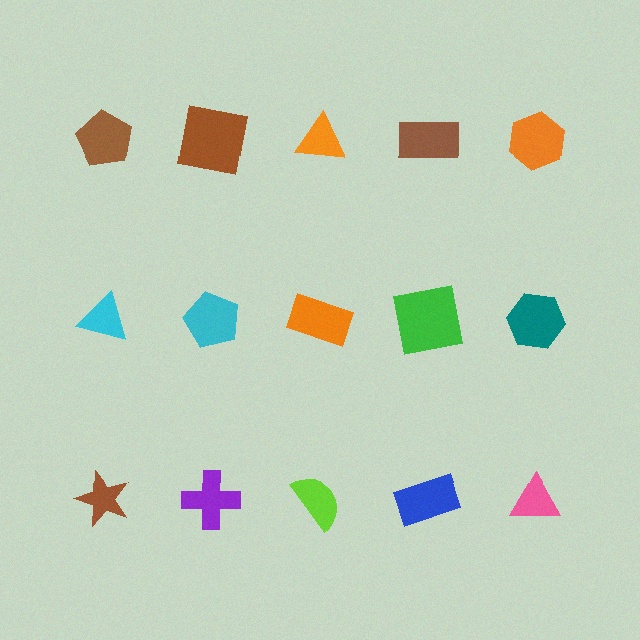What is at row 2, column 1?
A cyan triangle.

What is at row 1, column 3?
An orange triangle.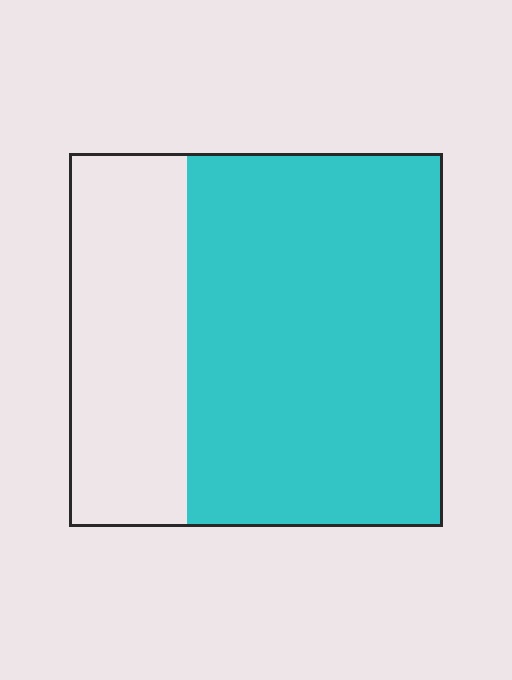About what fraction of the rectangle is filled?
About two thirds (2/3).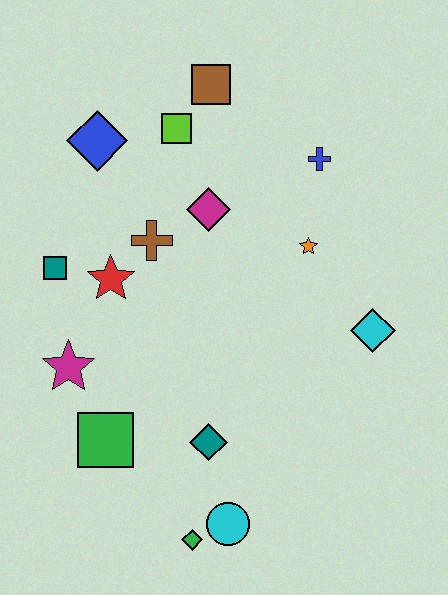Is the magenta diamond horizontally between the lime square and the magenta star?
No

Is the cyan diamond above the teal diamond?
Yes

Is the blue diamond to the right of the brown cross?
No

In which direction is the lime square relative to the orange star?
The lime square is to the left of the orange star.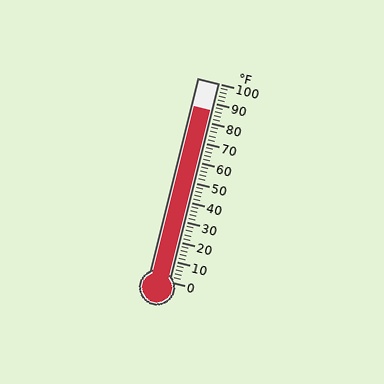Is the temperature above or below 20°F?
The temperature is above 20°F.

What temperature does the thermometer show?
The thermometer shows approximately 86°F.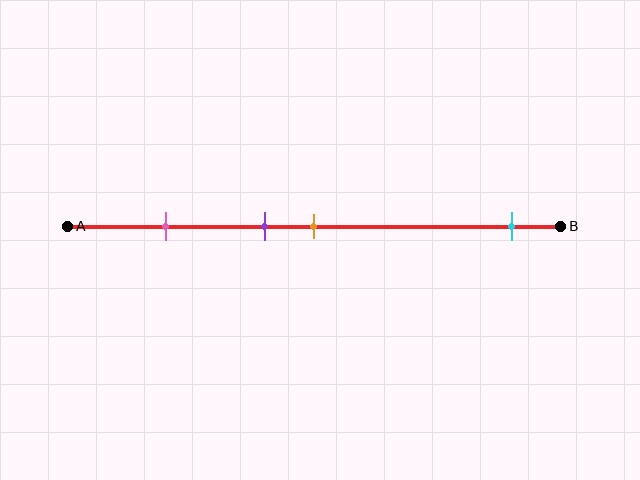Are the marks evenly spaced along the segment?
No, the marks are not evenly spaced.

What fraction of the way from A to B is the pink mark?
The pink mark is approximately 20% (0.2) of the way from A to B.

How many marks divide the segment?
There are 4 marks dividing the segment.